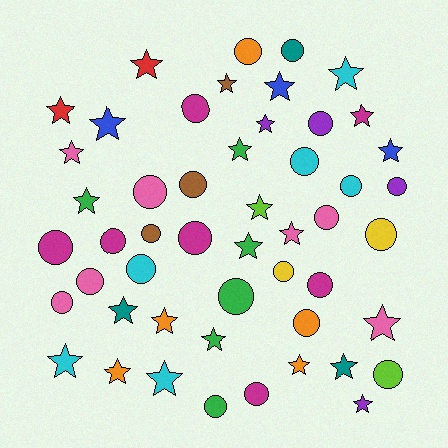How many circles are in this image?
There are 25 circles.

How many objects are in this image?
There are 50 objects.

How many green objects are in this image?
There are 6 green objects.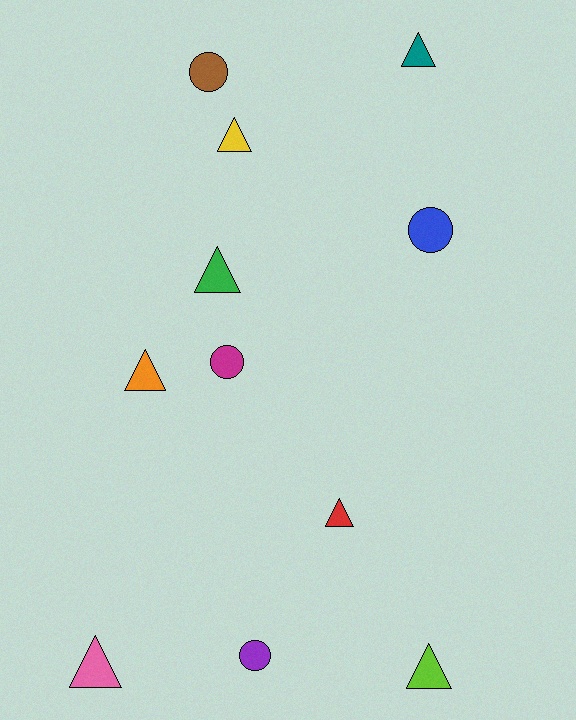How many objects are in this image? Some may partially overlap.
There are 11 objects.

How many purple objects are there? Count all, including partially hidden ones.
There is 1 purple object.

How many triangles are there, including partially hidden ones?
There are 7 triangles.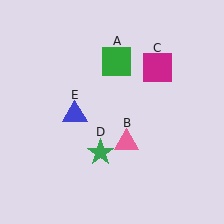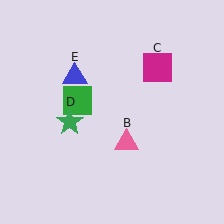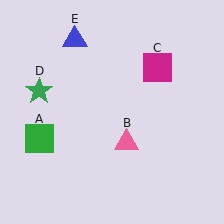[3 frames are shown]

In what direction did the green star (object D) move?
The green star (object D) moved up and to the left.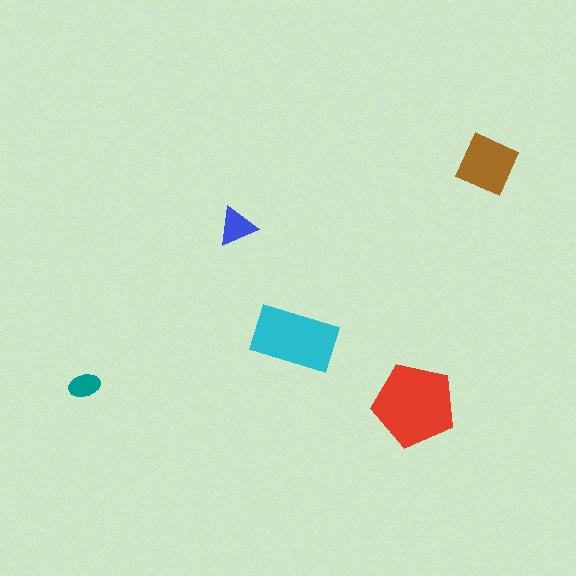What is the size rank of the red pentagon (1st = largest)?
1st.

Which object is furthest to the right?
The brown diamond is rightmost.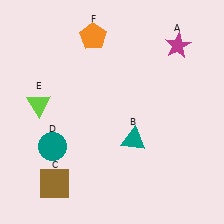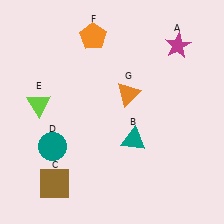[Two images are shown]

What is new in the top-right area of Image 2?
An orange triangle (G) was added in the top-right area of Image 2.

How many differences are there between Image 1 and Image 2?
There is 1 difference between the two images.